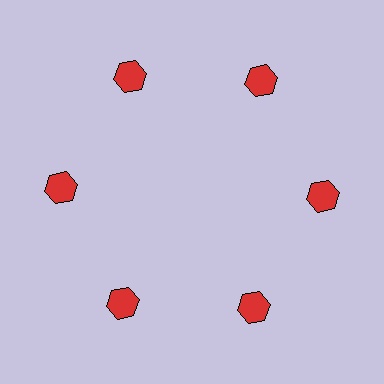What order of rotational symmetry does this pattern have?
This pattern has 6-fold rotational symmetry.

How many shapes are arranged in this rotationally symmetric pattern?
There are 6 shapes, arranged in 6 groups of 1.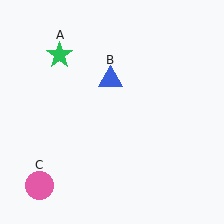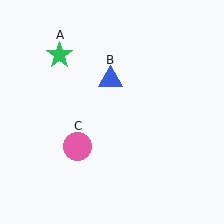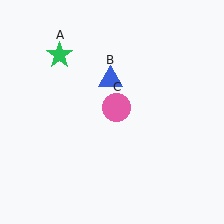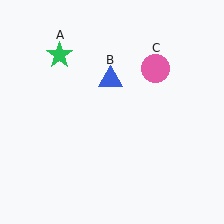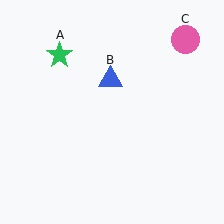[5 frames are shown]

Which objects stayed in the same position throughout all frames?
Green star (object A) and blue triangle (object B) remained stationary.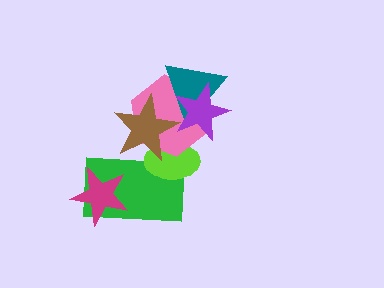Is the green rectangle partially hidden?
Yes, it is partially covered by another shape.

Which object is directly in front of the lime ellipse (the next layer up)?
The pink hexagon is directly in front of the lime ellipse.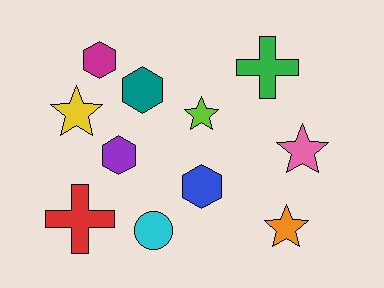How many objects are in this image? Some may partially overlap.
There are 11 objects.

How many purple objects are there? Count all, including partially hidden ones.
There is 1 purple object.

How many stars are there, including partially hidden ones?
There are 4 stars.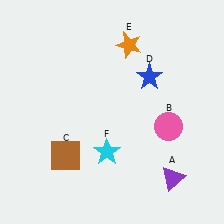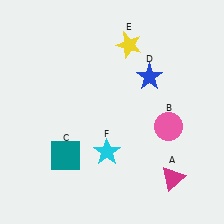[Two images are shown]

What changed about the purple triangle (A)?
In Image 1, A is purple. In Image 2, it changed to magenta.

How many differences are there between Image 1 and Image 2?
There are 3 differences between the two images.